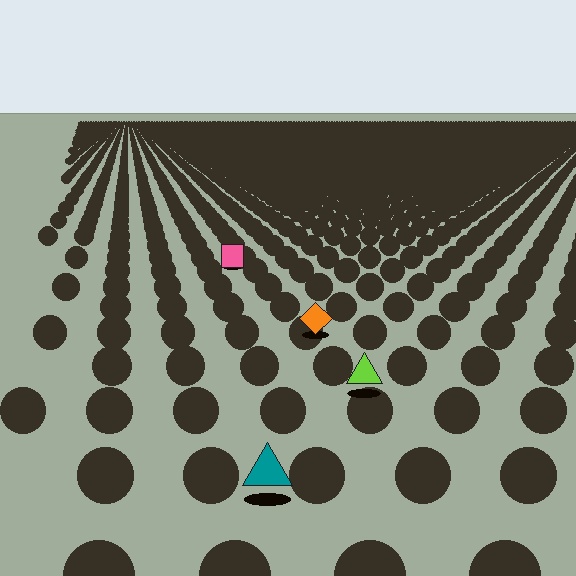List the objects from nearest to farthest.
From nearest to farthest: the teal triangle, the lime triangle, the orange diamond, the pink square.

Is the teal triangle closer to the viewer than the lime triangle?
Yes. The teal triangle is closer — you can tell from the texture gradient: the ground texture is coarser near it.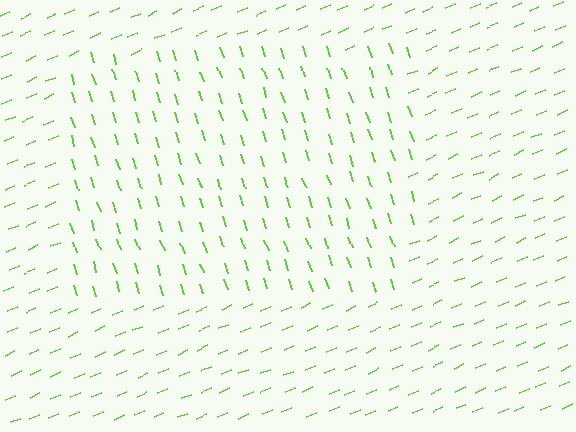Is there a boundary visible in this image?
Yes, there is a texture boundary formed by a change in line orientation.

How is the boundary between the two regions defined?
The boundary is defined purely by a change in line orientation (approximately 84 degrees difference). All lines are the same color and thickness.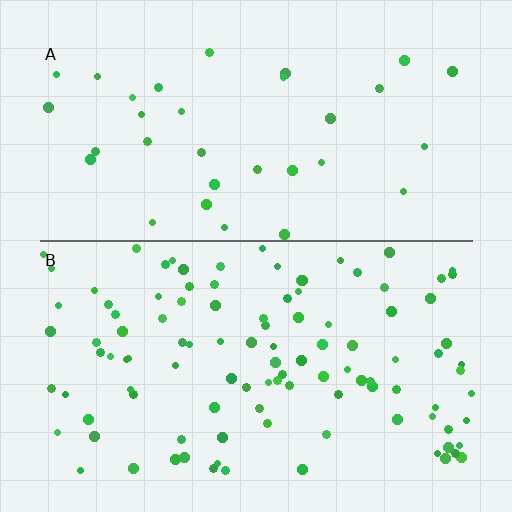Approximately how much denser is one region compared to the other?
Approximately 3.2× — region B over region A.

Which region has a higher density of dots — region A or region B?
B (the bottom).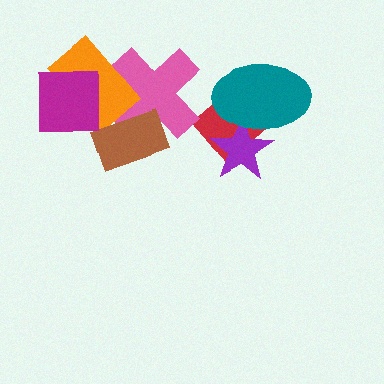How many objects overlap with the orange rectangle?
3 objects overlap with the orange rectangle.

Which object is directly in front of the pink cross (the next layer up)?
The orange rectangle is directly in front of the pink cross.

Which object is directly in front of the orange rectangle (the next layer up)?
The brown rectangle is directly in front of the orange rectangle.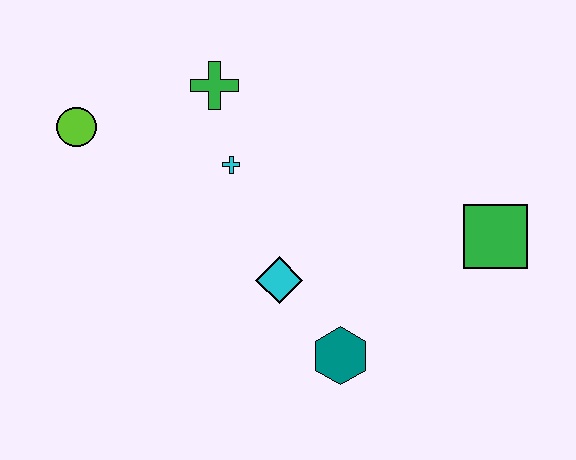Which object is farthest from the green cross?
The green square is farthest from the green cross.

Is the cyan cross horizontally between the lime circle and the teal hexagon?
Yes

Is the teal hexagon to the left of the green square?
Yes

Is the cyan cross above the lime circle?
No